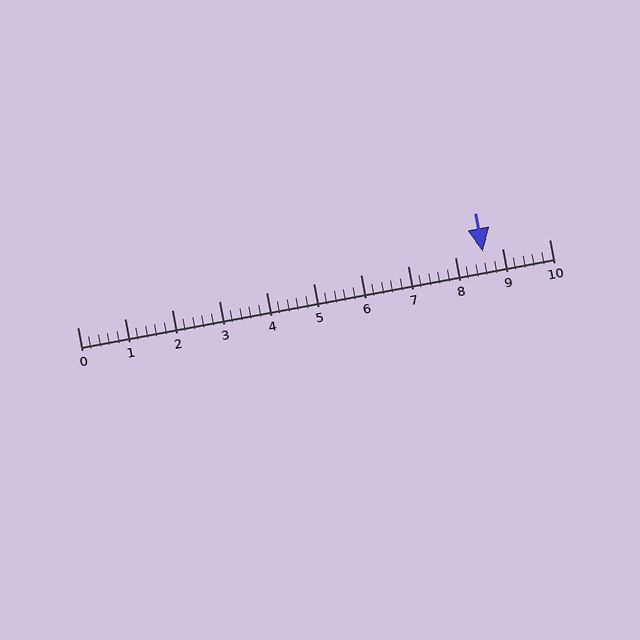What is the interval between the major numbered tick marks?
The major tick marks are spaced 1 units apart.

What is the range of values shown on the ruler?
The ruler shows values from 0 to 10.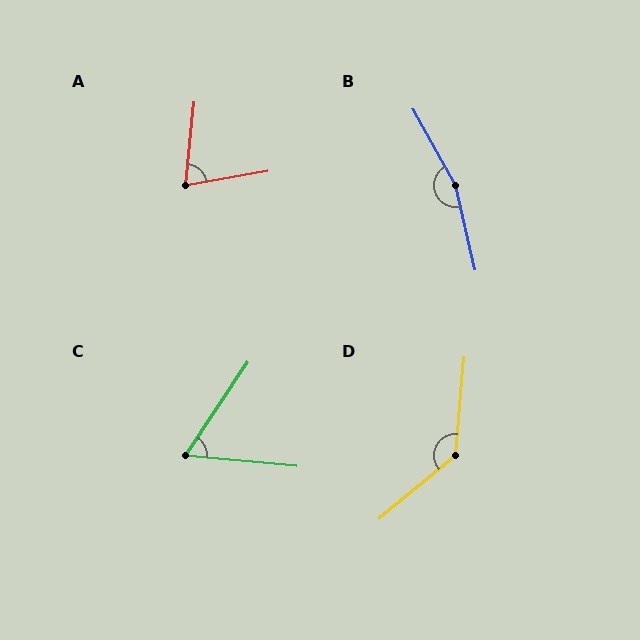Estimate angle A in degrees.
Approximately 75 degrees.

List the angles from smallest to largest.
C (61°), A (75°), D (135°), B (164°).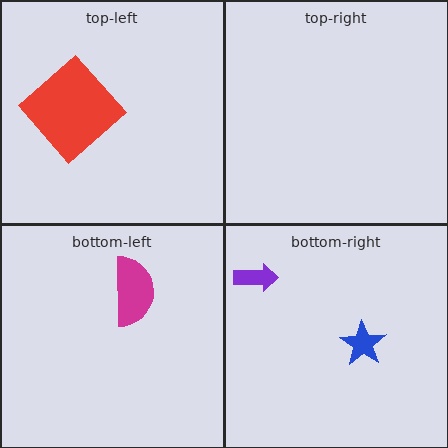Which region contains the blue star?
The bottom-right region.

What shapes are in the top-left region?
The red diamond.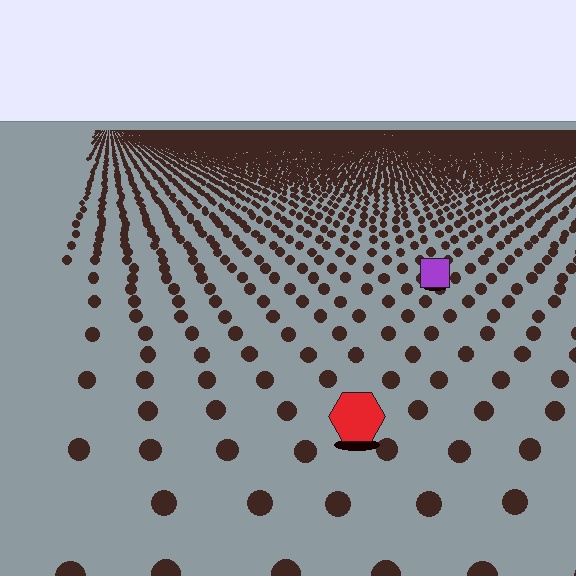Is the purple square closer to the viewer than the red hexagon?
No. The red hexagon is closer — you can tell from the texture gradient: the ground texture is coarser near it.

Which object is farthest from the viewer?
The purple square is farthest from the viewer. It appears smaller and the ground texture around it is denser.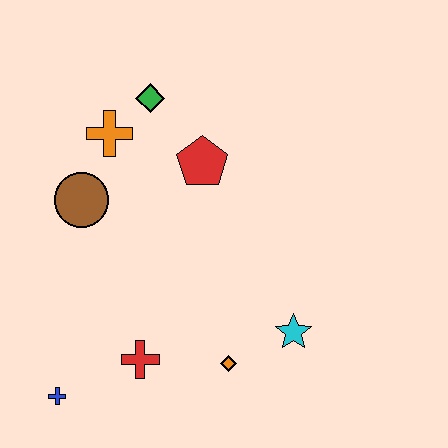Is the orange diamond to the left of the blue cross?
No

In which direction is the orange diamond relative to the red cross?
The orange diamond is to the right of the red cross.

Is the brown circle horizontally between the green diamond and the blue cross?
Yes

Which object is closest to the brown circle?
The orange cross is closest to the brown circle.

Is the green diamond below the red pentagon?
No